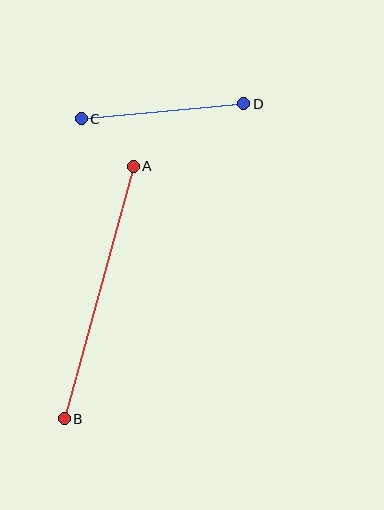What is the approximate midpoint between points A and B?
The midpoint is at approximately (99, 293) pixels.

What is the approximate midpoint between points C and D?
The midpoint is at approximately (162, 111) pixels.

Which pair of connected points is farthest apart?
Points A and B are farthest apart.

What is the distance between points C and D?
The distance is approximately 163 pixels.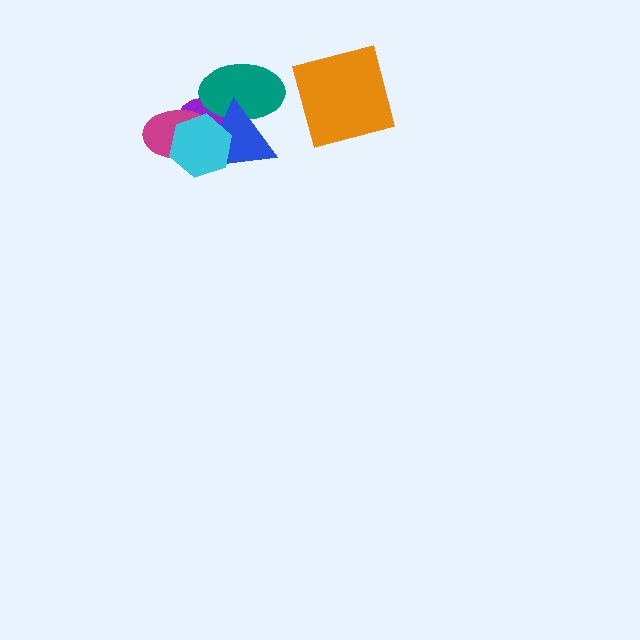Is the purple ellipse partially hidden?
Yes, it is partially covered by another shape.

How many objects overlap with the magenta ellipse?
3 objects overlap with the magenta ellipse.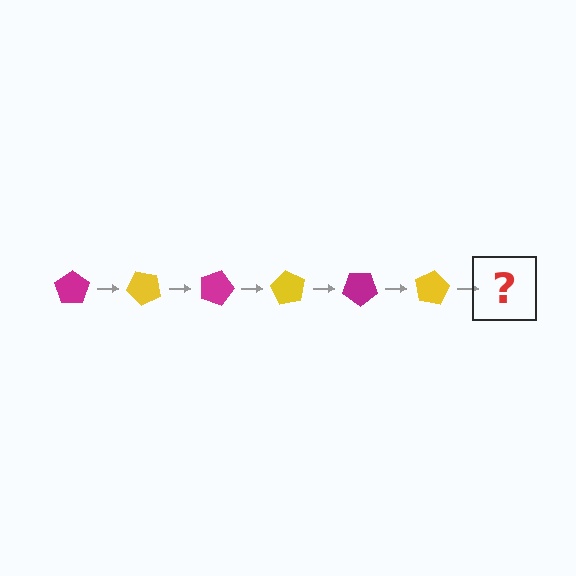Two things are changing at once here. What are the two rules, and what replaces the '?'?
The two rules are that it rotates 45 degrees each step and the color cycles through magenta and yellow. The '?' should be a magenta pentagon, rotated 270 degrees from the start.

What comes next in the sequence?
The next element should be a magenta pentagon, rotated 270 degrees from the start.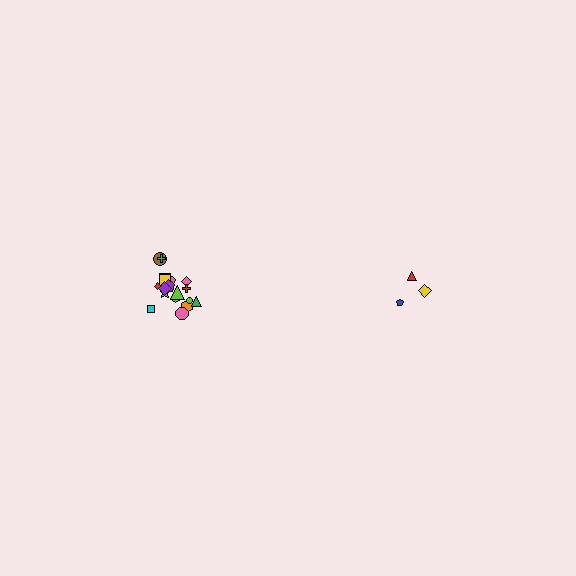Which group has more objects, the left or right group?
The left group.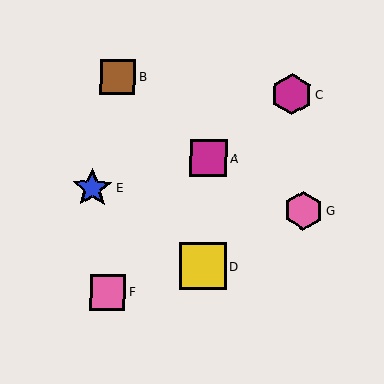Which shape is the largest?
The yellow square (labeled D) is the largest.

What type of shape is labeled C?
Shape C is a magenta hexagon.